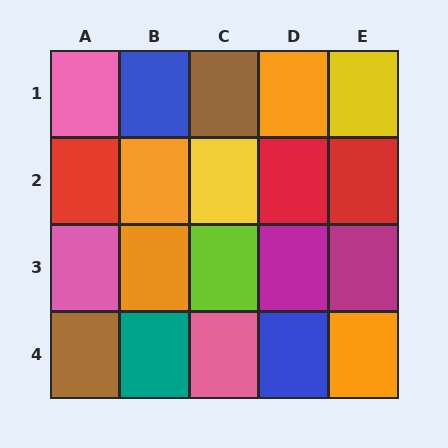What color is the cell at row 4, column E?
Orange.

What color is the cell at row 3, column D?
Magenta.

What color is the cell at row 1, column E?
Yellow.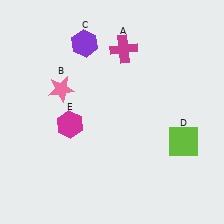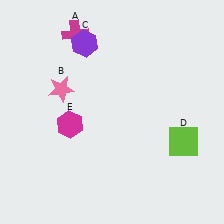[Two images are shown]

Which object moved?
The magenta cross (A) moved left.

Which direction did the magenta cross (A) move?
The magenta cross (A) moved left.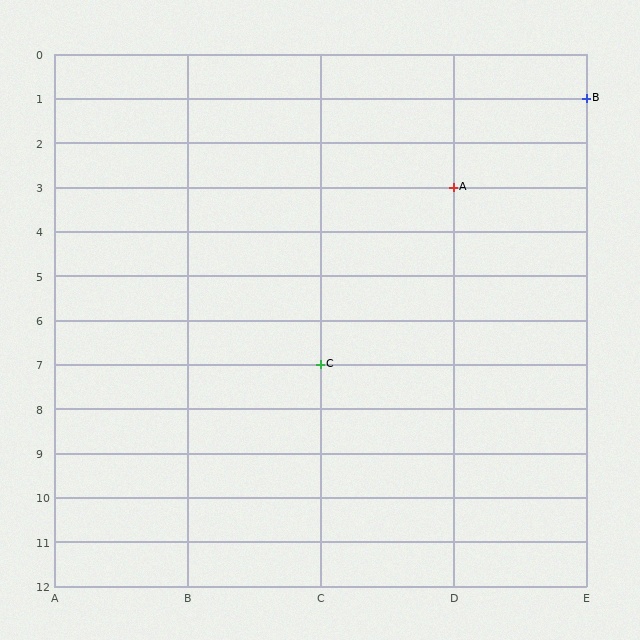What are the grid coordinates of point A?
Point A is at grid coordinates (D, 3).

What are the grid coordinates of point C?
Point C is at grid coordinates (C, 7).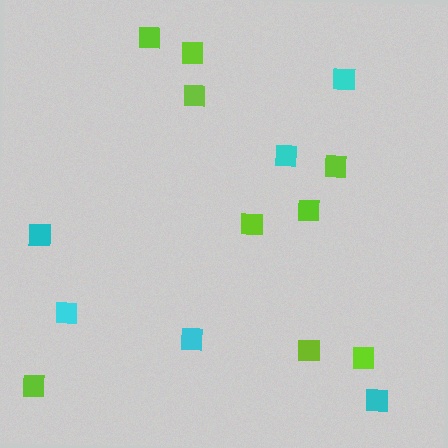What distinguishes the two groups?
There are 2 groups: one group of lime squares (9) and one group of cyan squares (6).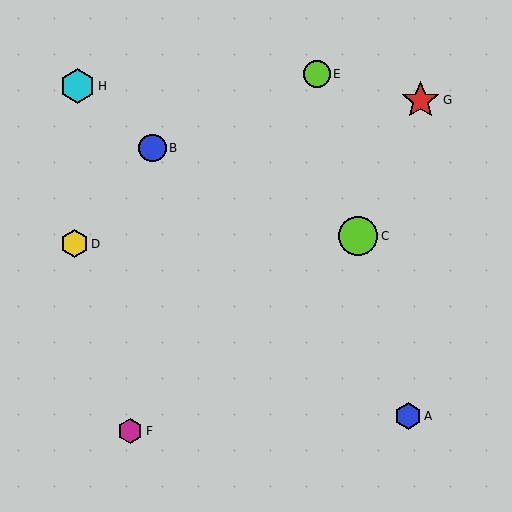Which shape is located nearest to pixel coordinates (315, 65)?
The lime circle (labeled E) at (317, 74) is nearest to that location.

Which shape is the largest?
The lime circle (labeled C) is the largest.